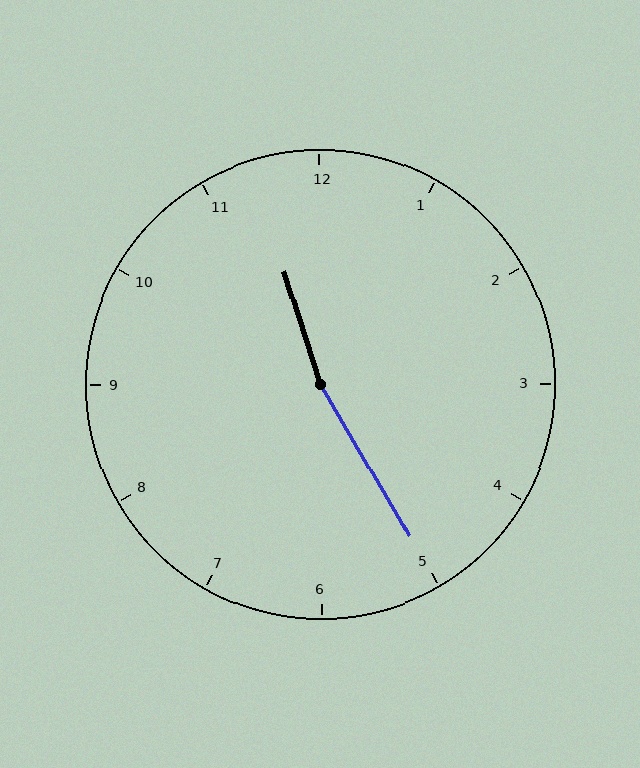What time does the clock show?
11:25.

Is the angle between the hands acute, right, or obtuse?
It is obtuse.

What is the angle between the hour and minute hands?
Approximately 168 degrees.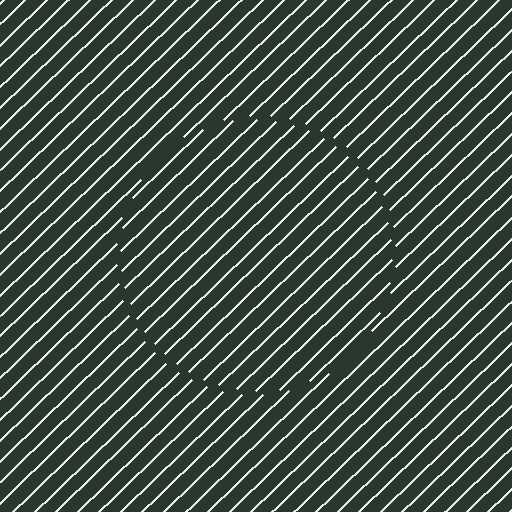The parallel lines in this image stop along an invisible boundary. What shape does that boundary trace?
An illusory circle. The interior of the shape contains the same grating, shifted by half a period — the contour is defined by the phase discontinuity where line-ends from the inner and outer gratings abut.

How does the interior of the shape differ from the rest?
The interior of the shape contains the same grating, shifted by half a period — the contour is defined by the phase discontinuity where line-ends from the inner and outer gratings abut.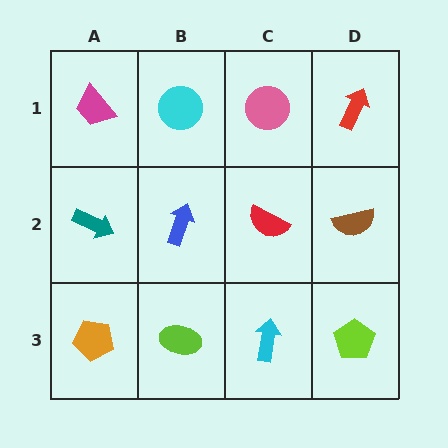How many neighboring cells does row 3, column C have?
3.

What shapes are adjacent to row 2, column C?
A pink circle (row 1, column C), a cyan arrow (row 3, column C), a blue arrow (row 2, column B), a brown semicircle (row 2, column D).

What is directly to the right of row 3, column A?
A lime ellipse.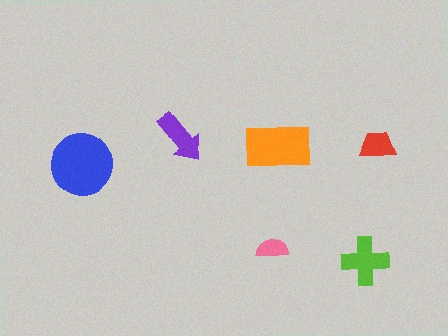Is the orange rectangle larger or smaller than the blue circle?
Smaller.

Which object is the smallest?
The pink semicircle.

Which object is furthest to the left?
The blue circle is leftmost.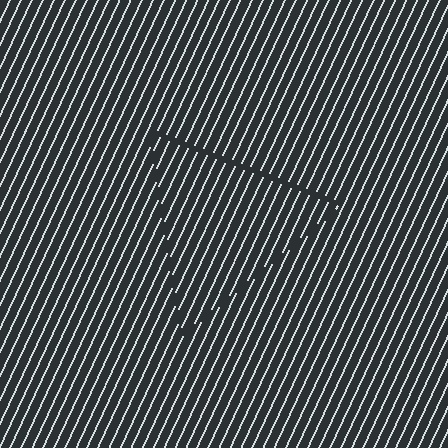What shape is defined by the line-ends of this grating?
An illusory triangle. The interior of the shape contains the same grating, shifted by half a period — the contour is defined by the phase discontinuity where line-ends from the inner and outer gratings abut.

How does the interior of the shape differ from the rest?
The interior of the shape contains the same grating, shifted by half a period — the contour is defined by the phase discontinuity where line-ends from the inner and outer gratings abut.